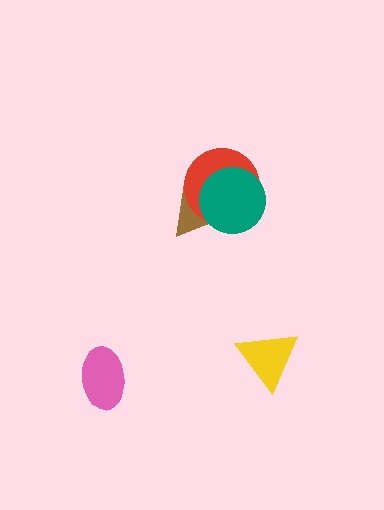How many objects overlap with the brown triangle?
2 objects overlap with the brown triangle.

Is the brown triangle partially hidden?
Yes, it is partially covered by another shape.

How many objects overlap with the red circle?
2 objects overlap with the red circle.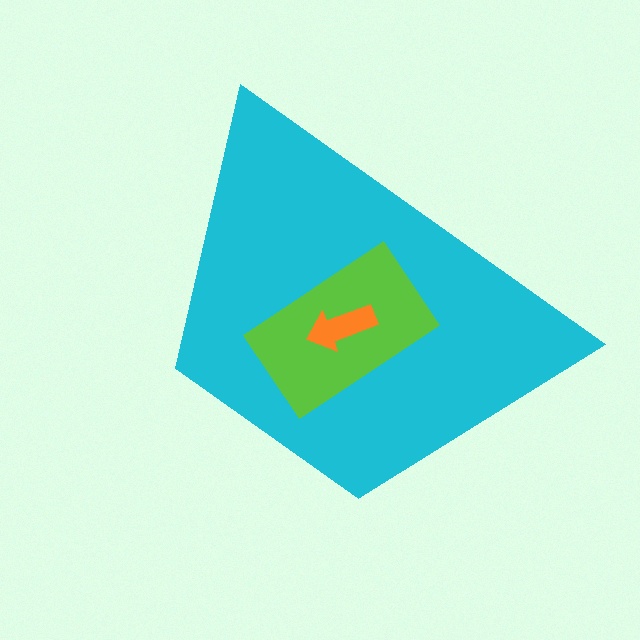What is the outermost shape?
The cyan trapezoid.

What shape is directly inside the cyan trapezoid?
The lime rectangle.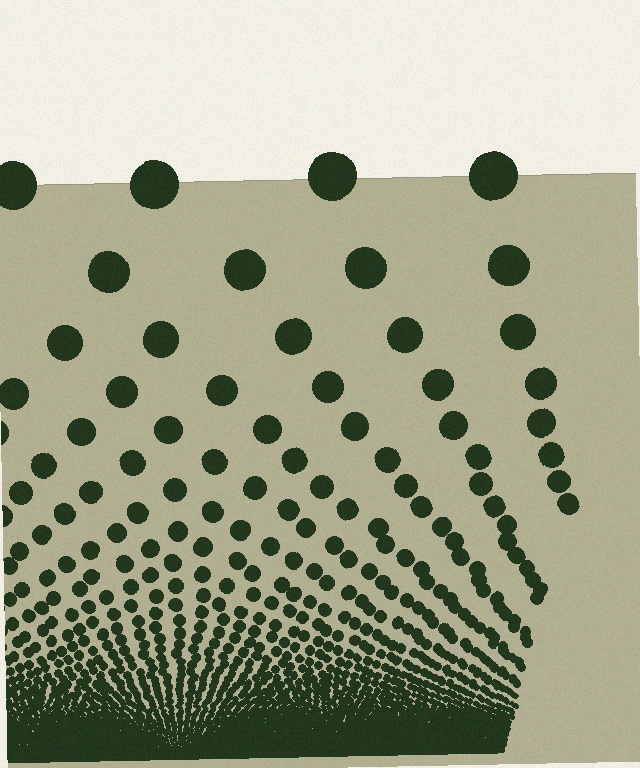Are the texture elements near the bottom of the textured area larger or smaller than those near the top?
Smaller. The gradient is inverted — elements near the bottom are smaller and denser.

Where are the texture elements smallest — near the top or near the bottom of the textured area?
Near the bottom.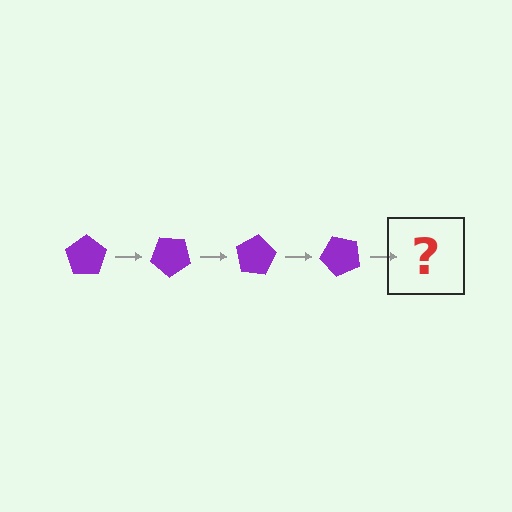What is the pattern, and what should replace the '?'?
The pattern is that the pentagon rotates 40 degrees each step. The '?' should be a purple pentagon rotated 160 degrees.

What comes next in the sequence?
The next element should be a purple pentagon rotated 160 degrees.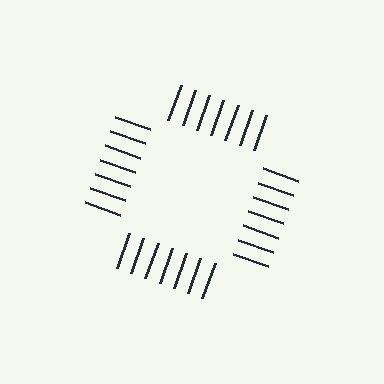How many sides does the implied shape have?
4 sides — the line-ends trace a square.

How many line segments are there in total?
28 — 7 along each of the 4 edges.